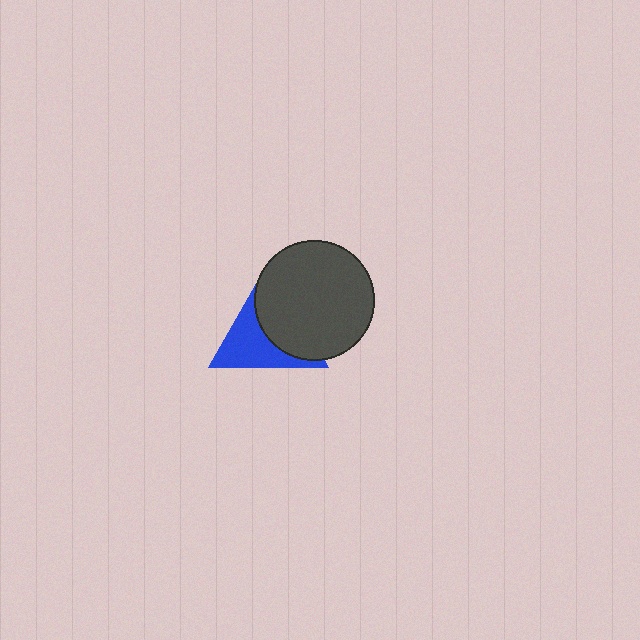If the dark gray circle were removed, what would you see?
You would see the complete blue triangle.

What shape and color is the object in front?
The object in front is a dark gray circle.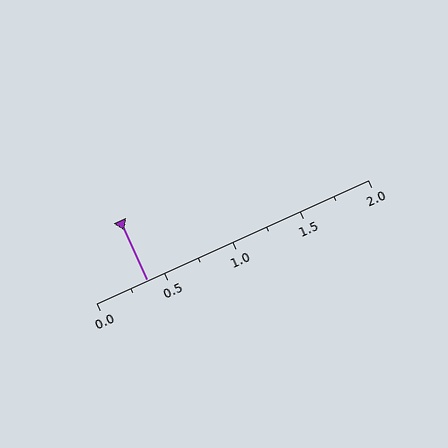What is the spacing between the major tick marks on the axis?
The major ticks are spaced 0.5 apart.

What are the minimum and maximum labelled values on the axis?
The axis runs from 0.0 to 2.0.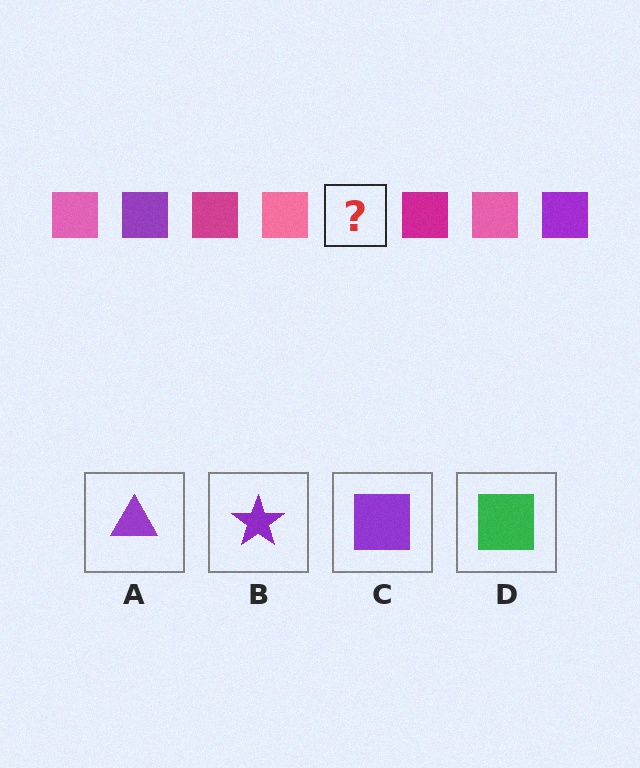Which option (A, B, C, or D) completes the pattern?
C.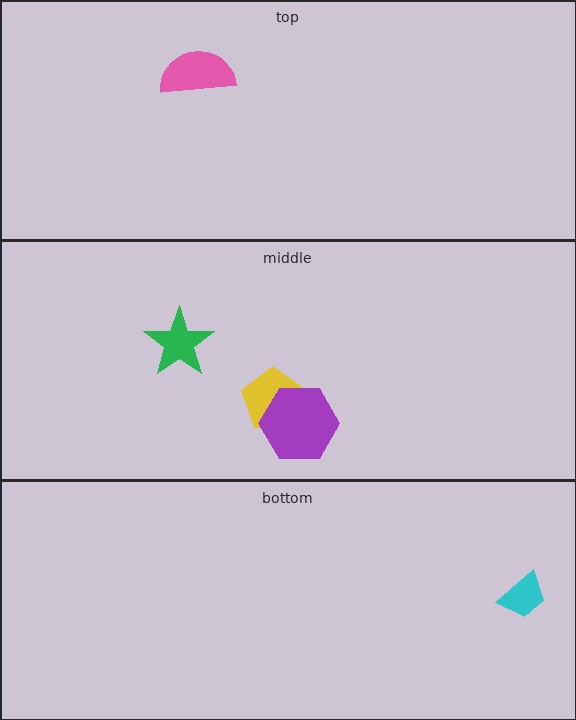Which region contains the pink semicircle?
The top region.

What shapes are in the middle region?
The yellow pentagon, the purple hexagon, the green star.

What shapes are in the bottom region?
The cyan trapezoid.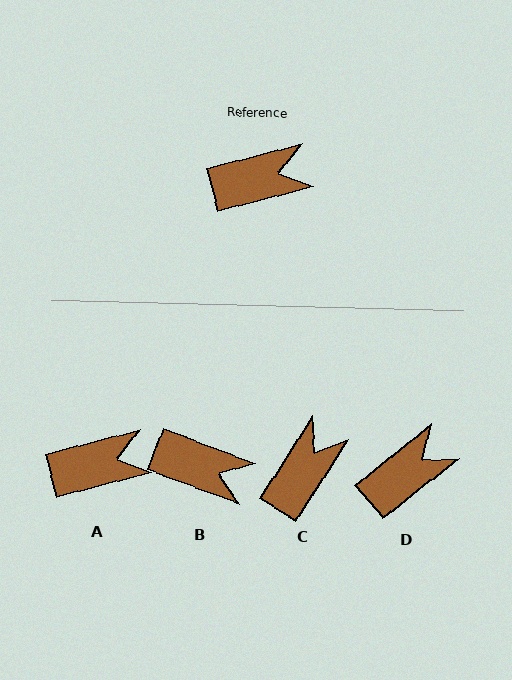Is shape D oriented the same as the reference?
No, it is off by about 24 degrees.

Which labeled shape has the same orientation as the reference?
A.